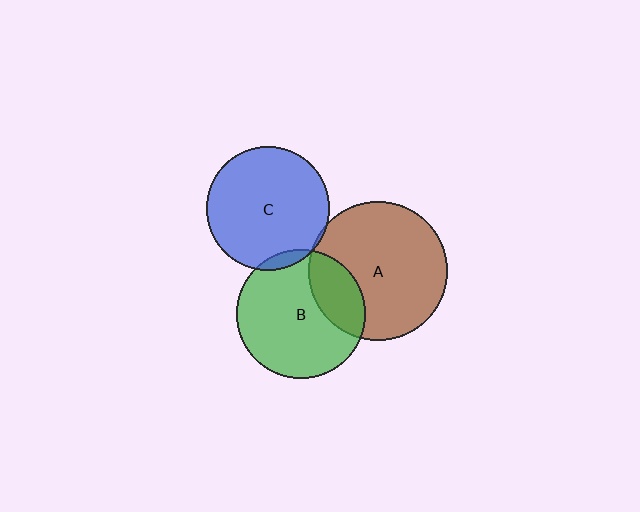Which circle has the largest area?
Circle A (brown).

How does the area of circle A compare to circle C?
Approximately 1.3 times.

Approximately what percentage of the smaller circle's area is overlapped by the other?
Approximately 25%.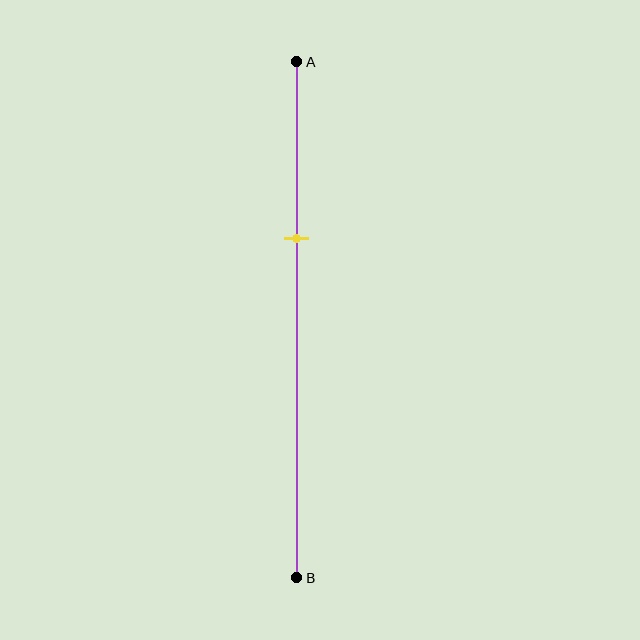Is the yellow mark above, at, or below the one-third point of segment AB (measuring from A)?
The yellow mark is approximately at the one-third point of segment AB.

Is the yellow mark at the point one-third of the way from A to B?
Yes, the mark is approximately at the one-third point.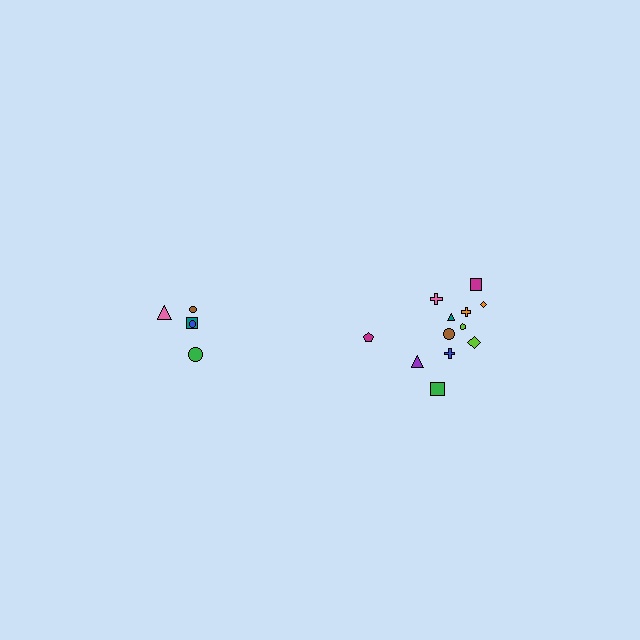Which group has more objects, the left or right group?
The right group.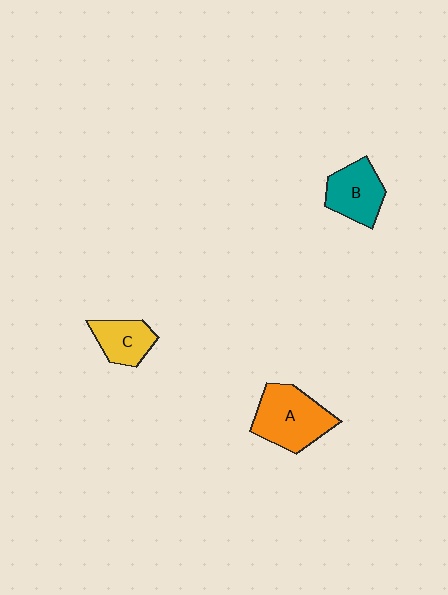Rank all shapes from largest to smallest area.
From largest to smallest: A (orange), B (teal), C (yellow).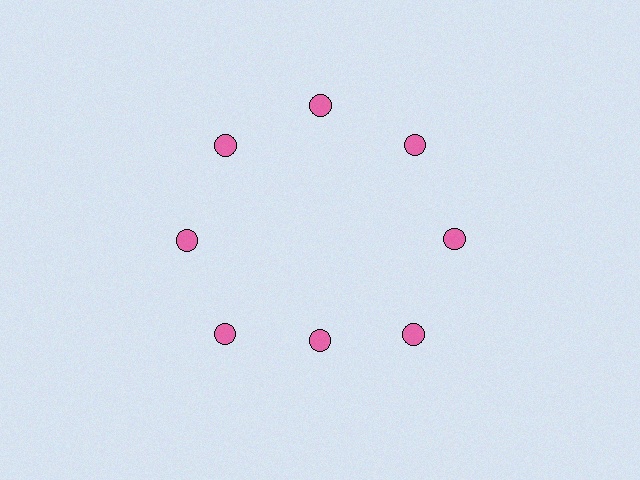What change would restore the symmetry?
The symmetry would be restored by moving it outward, back onto the ring so that all 8 circles sit at equal angles and equal distance from the center.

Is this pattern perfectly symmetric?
No. The 8 pink circles are arranged in a ring, but one element near the 6 o'clock position is pulled inward toward the center, breaking the 8-fold rotational symmetry.